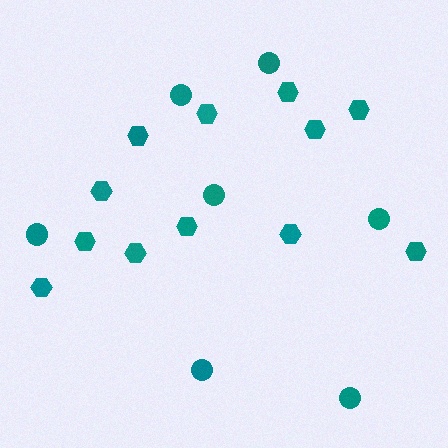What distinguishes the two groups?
There are 2 groups: one group of hexagons (12) and one group of circles (7).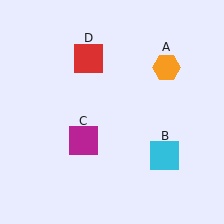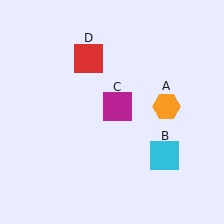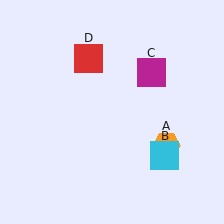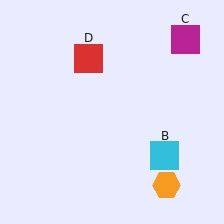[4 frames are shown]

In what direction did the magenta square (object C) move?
The magenta square (object C) moved up and to the right.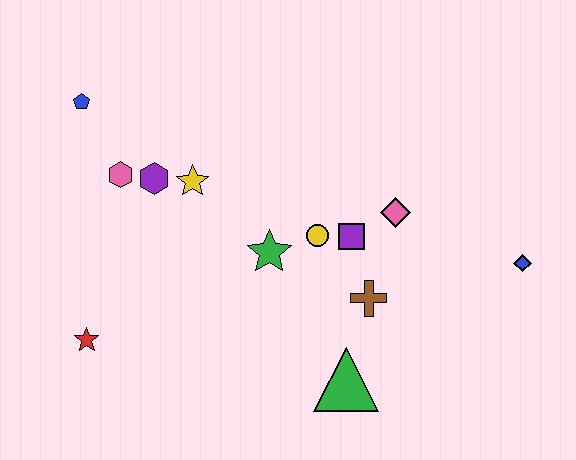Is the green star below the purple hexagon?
Yes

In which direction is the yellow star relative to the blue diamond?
The yellow star is to the left of the blue diamond.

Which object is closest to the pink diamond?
The purple square is closest to the pink diamond.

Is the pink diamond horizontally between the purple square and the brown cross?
No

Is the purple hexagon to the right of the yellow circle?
No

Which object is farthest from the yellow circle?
The blue pentagon is farthest from the yellow circle.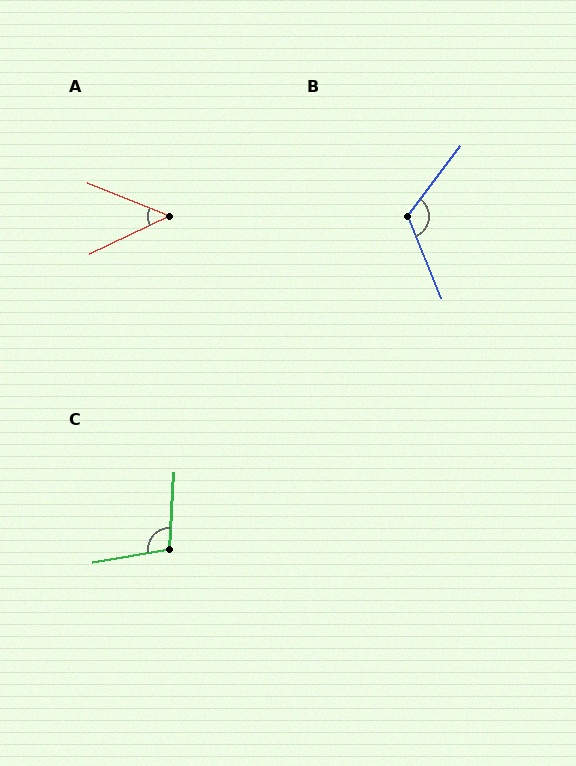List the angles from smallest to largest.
A (48°), C (103°), B (120°).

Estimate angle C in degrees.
Approximately 103 degrees.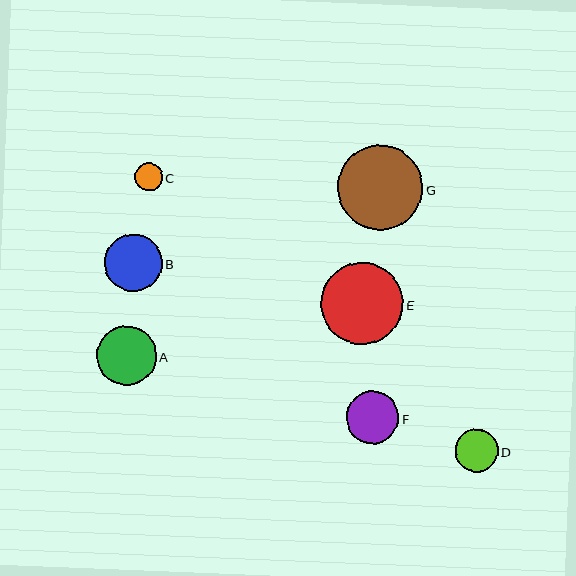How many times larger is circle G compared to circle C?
Circle G is approximately 3.0 times the size of circle C.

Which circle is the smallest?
Circle C is the smallest with a size of approximately 28 pixels.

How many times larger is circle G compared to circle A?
Circle G is approximately 1.4 times the size of circle A.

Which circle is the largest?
Circle G is the largest with a size of approximately 85 pixels.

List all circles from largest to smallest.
From largest to smallest: G, E, A, B, F, D, C.